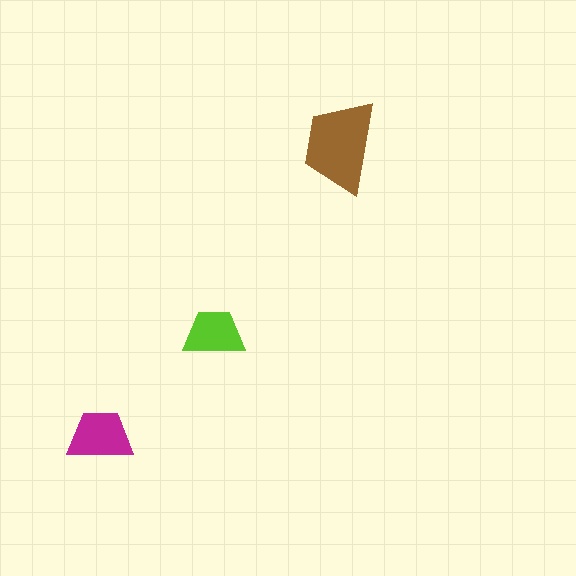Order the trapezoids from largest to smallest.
the brown one, the magenta one, the lime one.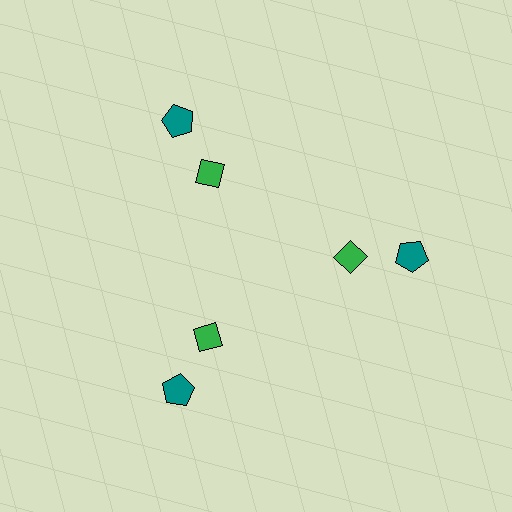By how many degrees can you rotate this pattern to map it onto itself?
The pattern maps onto itself every 120 degrees of rotation.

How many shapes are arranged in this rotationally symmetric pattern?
There are 6 shapes, arranged in 3 groups of 2.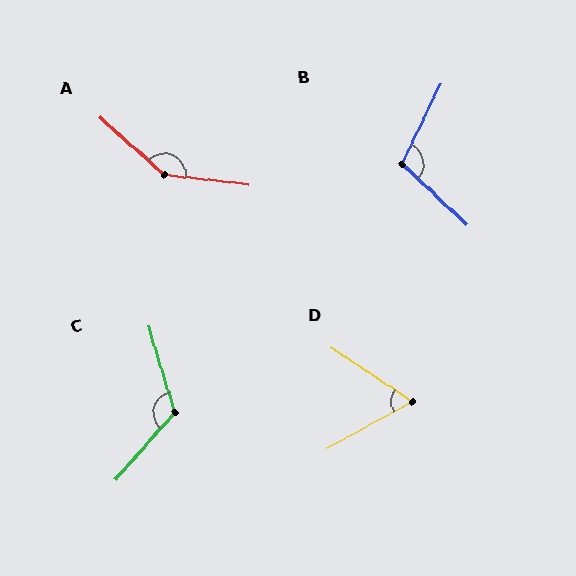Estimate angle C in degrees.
Approximately 121 degrees.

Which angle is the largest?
A, at approximately 145 degrees.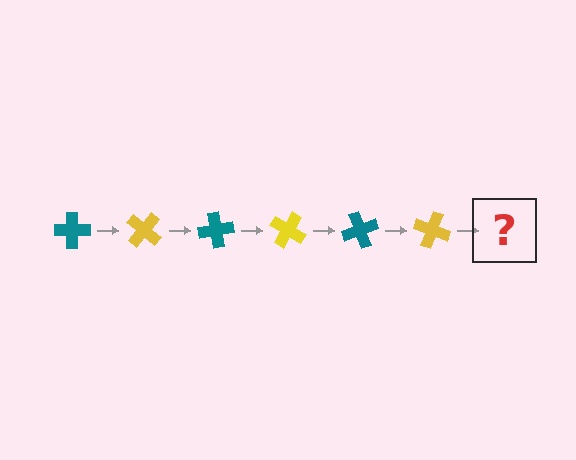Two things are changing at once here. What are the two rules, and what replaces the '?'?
The two rules are that it rotates 40 degrees each step and the color cycles through teal and yellow. The '?' should be a teal cross, rotated 240 degrees from the start.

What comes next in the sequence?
The next element should be a teal cross, rotated 240 degrees from the start.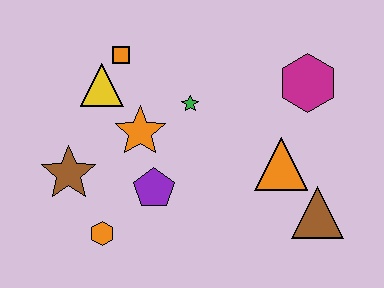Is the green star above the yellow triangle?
No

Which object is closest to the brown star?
The orange hexagon is closest to the brown star.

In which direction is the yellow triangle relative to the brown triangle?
The yellow triangle is to the left of the brown triangle.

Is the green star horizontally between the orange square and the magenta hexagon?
Yes